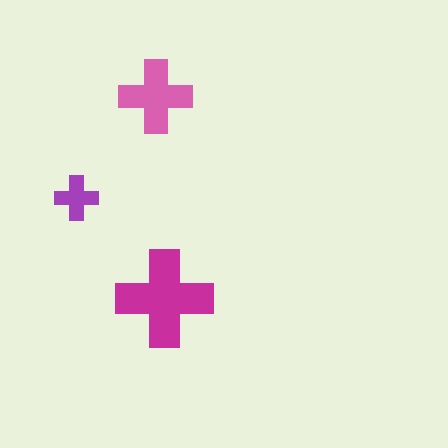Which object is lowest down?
The magenta cross is bottommost.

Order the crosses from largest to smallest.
the magenta one, the pink one, the purple one.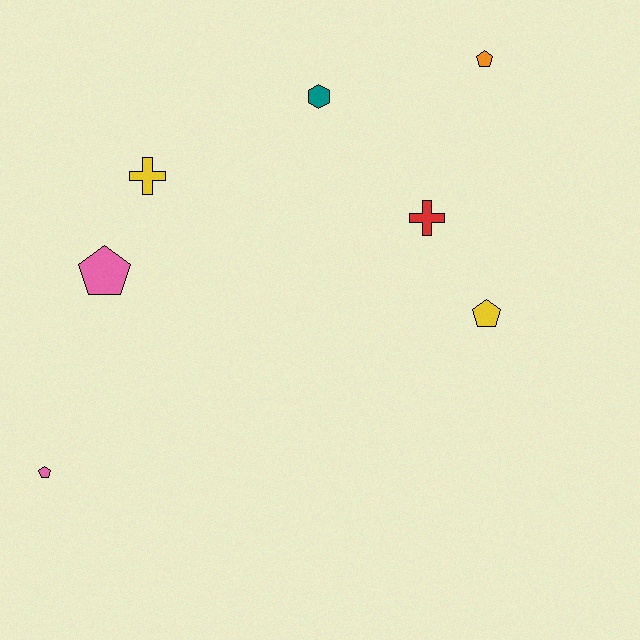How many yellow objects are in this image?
There are 2 yellow objects.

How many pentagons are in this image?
There are 4 pentagons.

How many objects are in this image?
There are 7 objects.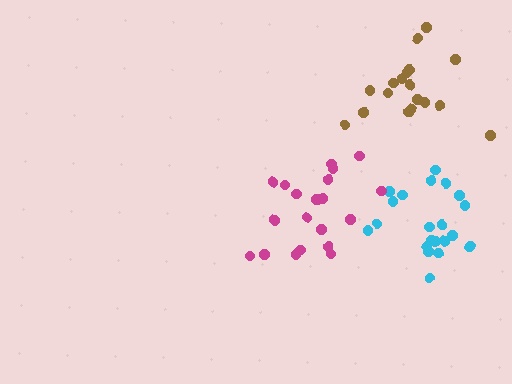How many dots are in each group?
Group 1: 21 dots, Group 2: 21 dots, Group 3: 18 dots (60 total).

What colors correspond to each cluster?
The clusters are colored: cyan, magenta, brown.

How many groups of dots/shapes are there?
There are 3 groups.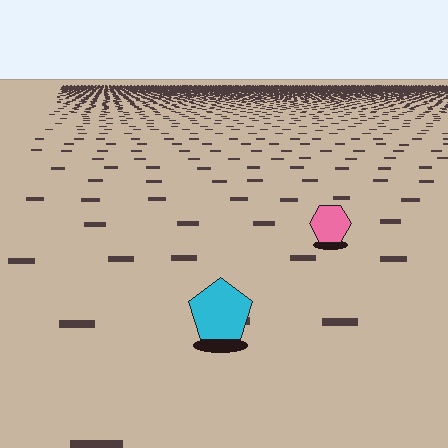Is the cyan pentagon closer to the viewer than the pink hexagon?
Yes. The cyan pentagon is closer — you can tell from the texture gradient: the ground texture is coarser near it.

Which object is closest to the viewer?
The cyan pentagon is closest. The texture marks near it are larger and more spread out.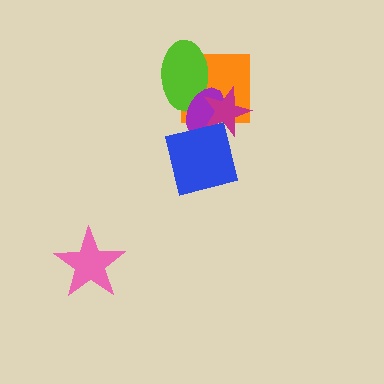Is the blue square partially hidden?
No, no other shape covers it.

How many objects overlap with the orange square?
3 objects overlap with the orange square.